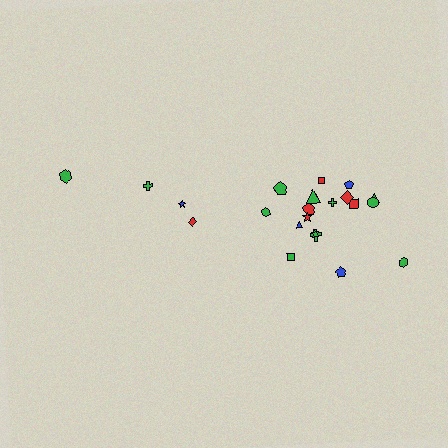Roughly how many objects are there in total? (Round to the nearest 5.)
Roughly 20 objects in total.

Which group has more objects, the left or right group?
The right group.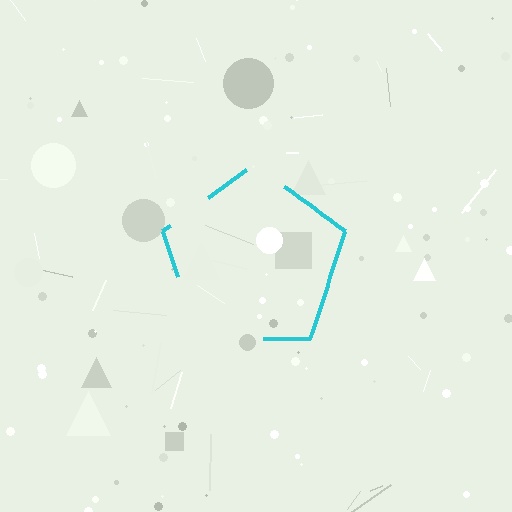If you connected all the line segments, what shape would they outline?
They would outline a pentagon.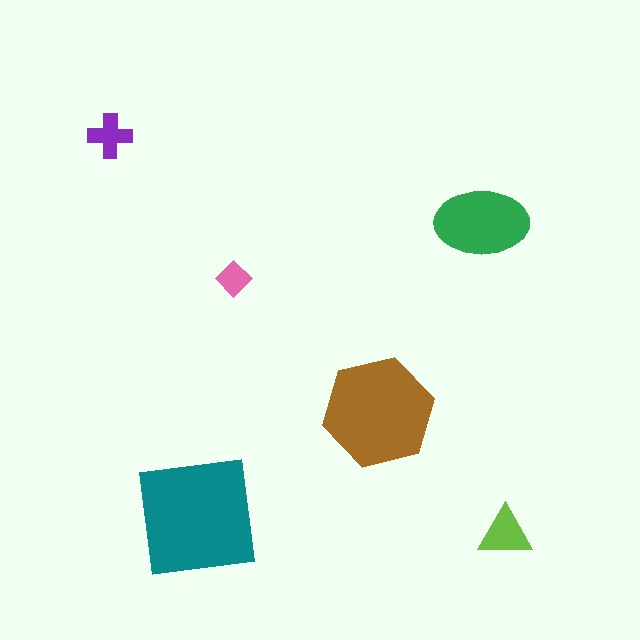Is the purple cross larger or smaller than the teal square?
Smaller.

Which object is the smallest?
The pink diamond.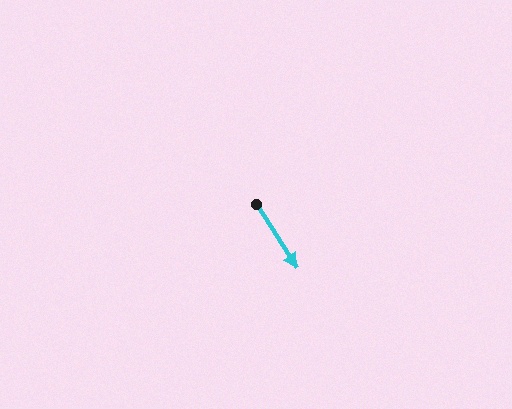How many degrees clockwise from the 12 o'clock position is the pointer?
Approximately 147 degrees.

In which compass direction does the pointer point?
Southeast.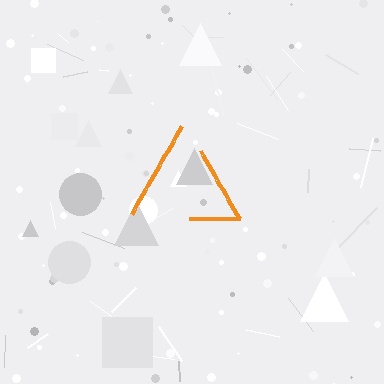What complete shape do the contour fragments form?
The contour fragments form a triangle.